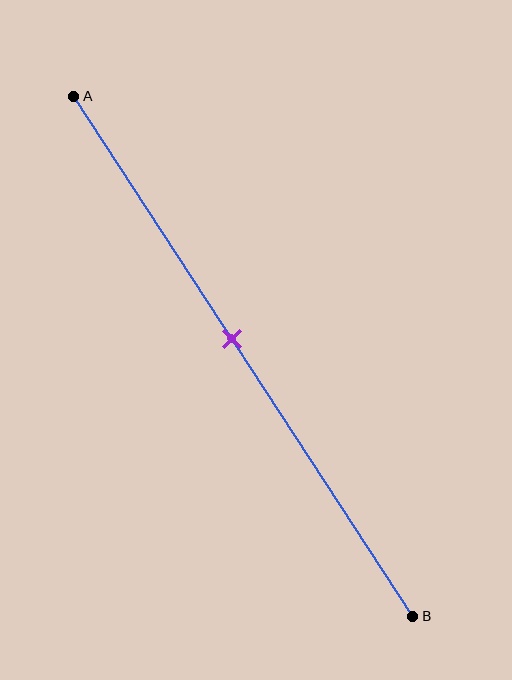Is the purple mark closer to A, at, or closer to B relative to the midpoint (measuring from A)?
The purple mark is closer to point A than the midpoint of segment AB.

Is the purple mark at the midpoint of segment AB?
No, the mark is at about 45% from A, not at the 50% midpoint.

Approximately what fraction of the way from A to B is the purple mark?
The purple mark is approximately 45% of the way from A to B.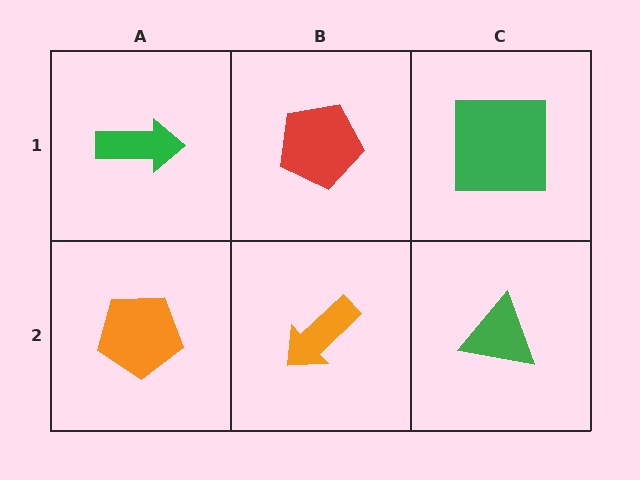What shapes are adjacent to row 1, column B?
An orange arrow (row 2, column B), a green arrow (row 1, column A), a green square (row 1, column C).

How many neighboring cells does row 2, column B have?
3.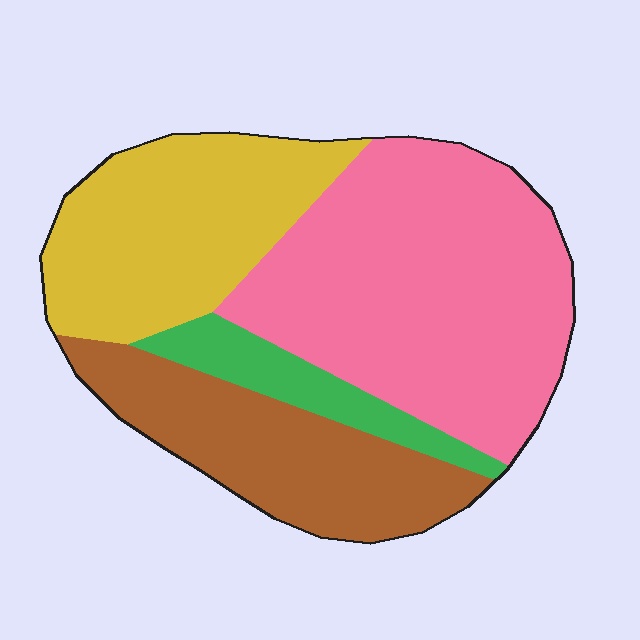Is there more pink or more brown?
Pink.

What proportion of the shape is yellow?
Yellow takes up between a quarter and a half of the shape.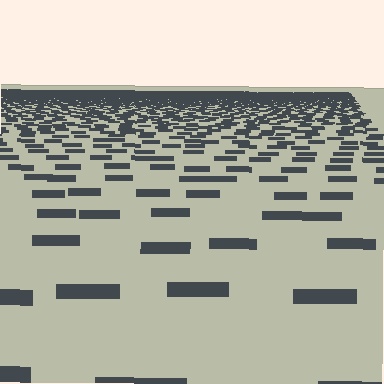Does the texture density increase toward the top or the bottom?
Density increases toward the top.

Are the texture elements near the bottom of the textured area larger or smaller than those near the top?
Larger. Near the bottom, elements are closer to the viewer and appear at a bigger on-screen size.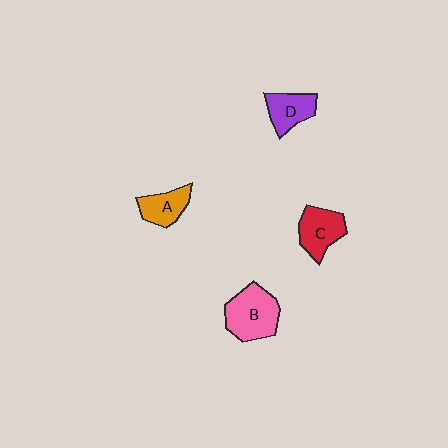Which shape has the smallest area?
Shape A (orange).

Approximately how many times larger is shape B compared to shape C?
Approximately 1.3 times.